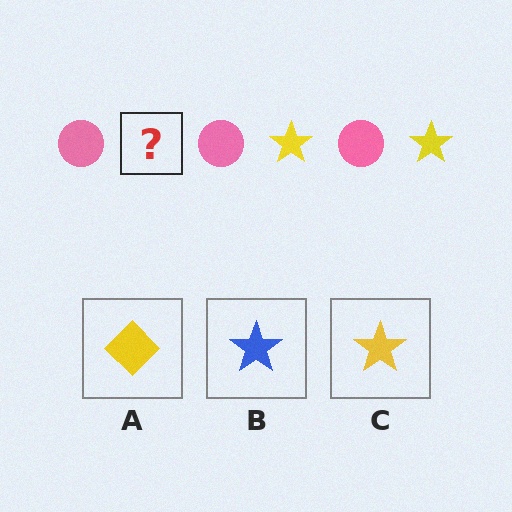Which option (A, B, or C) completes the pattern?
C.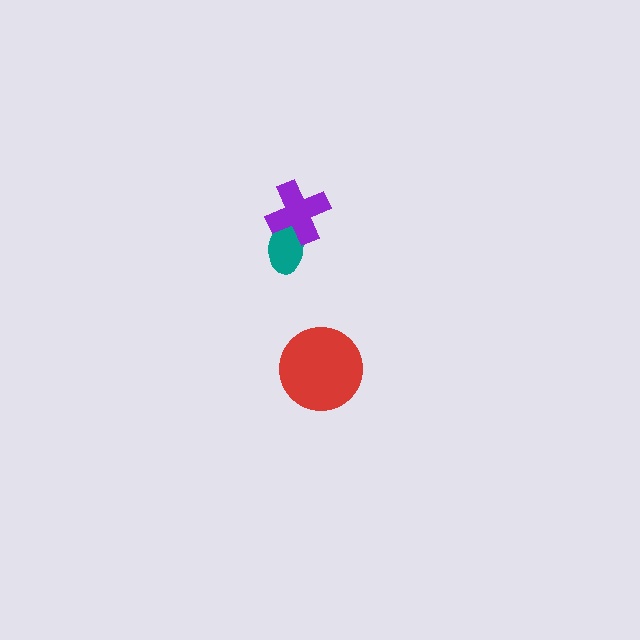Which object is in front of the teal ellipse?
The purple cross is in front of the teal ellipse.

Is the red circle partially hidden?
No, no other shape covers it.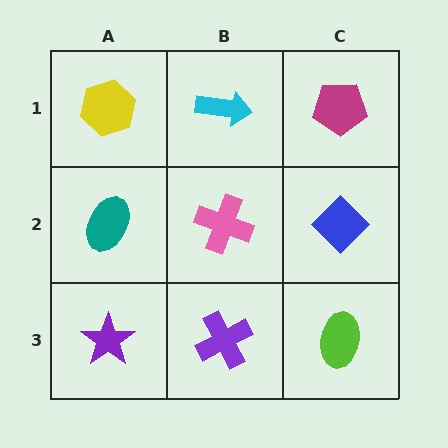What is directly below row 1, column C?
A blue diamond.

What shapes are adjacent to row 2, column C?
A magenta pentagon (row 1, column C), a lime ellipse (row 3, column C), a pink cross (row 2, column B).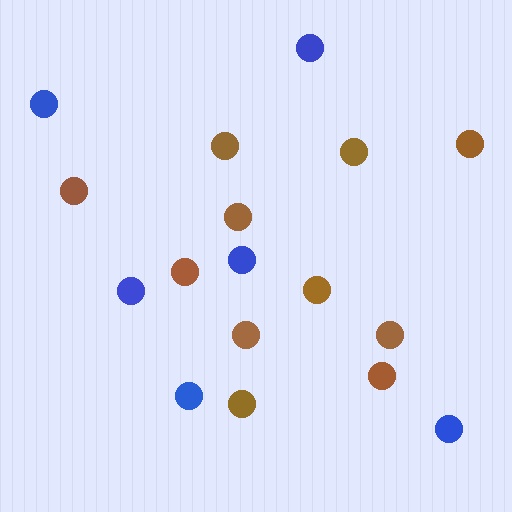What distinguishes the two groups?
There are 2 groups: one group of blue circles (6) and one group of brown circles (11).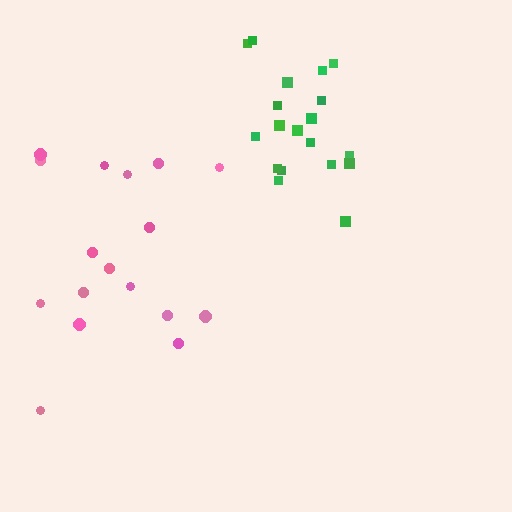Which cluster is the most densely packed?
Green.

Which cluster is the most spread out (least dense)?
Pink.